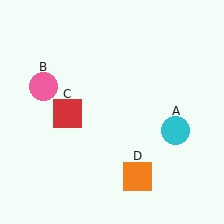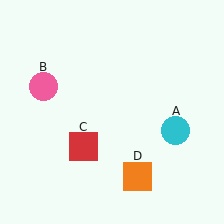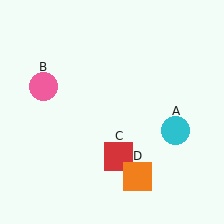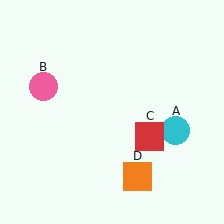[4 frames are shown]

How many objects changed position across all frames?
1 object changed position: red square (object C).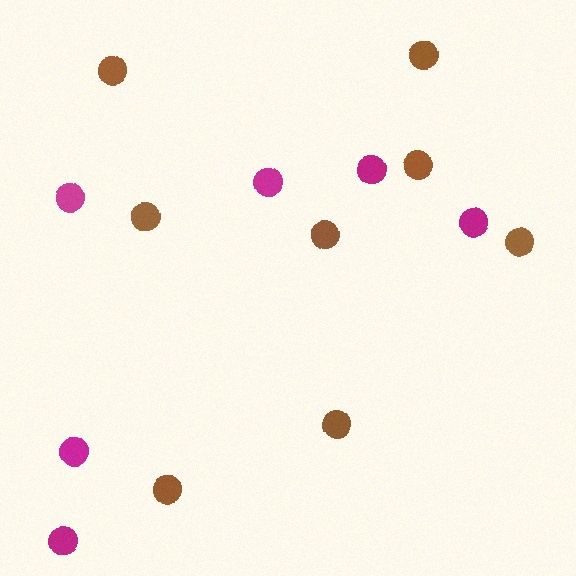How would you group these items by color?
There are 2 groups: one group of magenta circles (6) and one group of brown circles (8).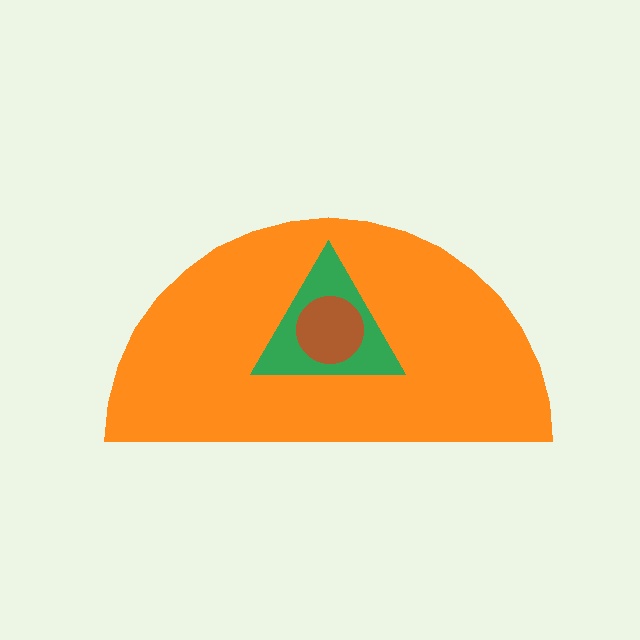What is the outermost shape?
The orange semicircle.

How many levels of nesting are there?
3.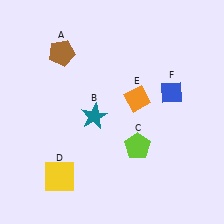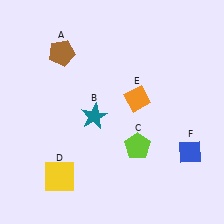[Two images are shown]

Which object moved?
The blue diamond (F) moved down.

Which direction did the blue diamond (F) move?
The blue diamond (F) moved down.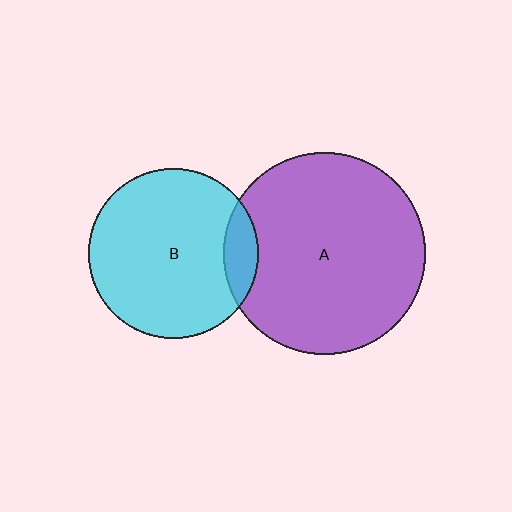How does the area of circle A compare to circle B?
Approximately 1.4 times.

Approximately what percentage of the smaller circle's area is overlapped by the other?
Approximately 10%.